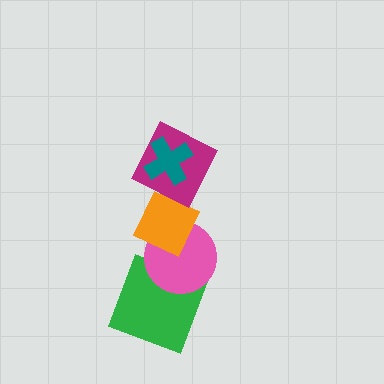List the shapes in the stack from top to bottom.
From top to bottom: the teal cross, the magenta square, the orange diamond, the pink circle, the green square.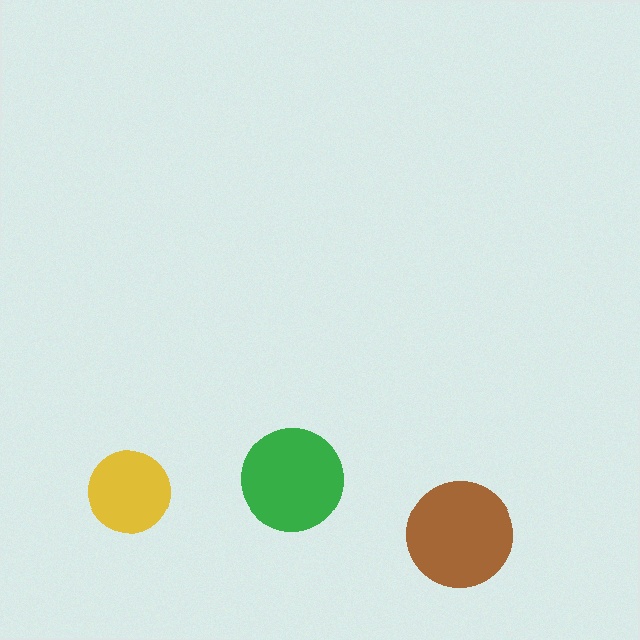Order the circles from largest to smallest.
the brown one, the green one, the yellow one.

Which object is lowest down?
The brown circle is bottommost.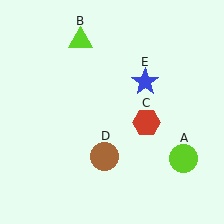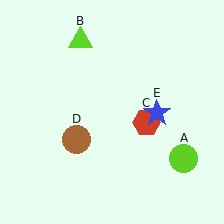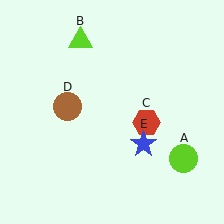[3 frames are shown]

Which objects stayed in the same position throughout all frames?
Lime circle (object A) and lime triangle (object B) and red hexagon (object C) remained stationary.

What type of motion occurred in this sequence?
The brown circle (object D), blue star (object E) rotated clockwise around the center of the scene.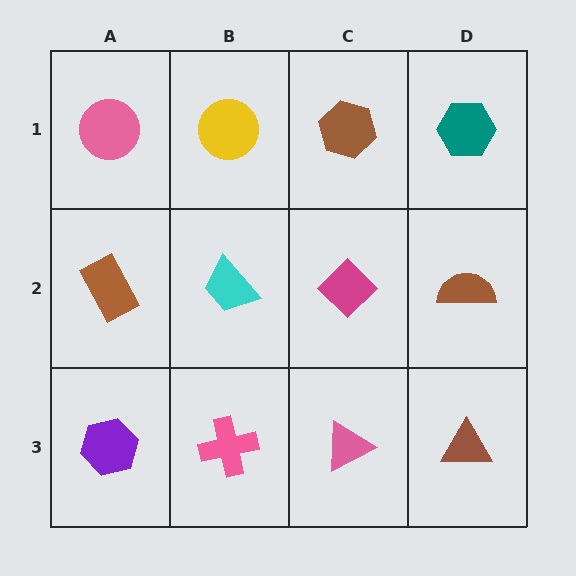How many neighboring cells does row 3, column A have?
2.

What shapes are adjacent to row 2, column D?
A teal hexagon (row 1, column D), a brown triangle (row 3, column D), a magenta diamond (row 2, column C).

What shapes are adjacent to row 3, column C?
A magenta diamond (row 2, column C), a pink cross (row 3, column B), a brown triangle (row 3, column D).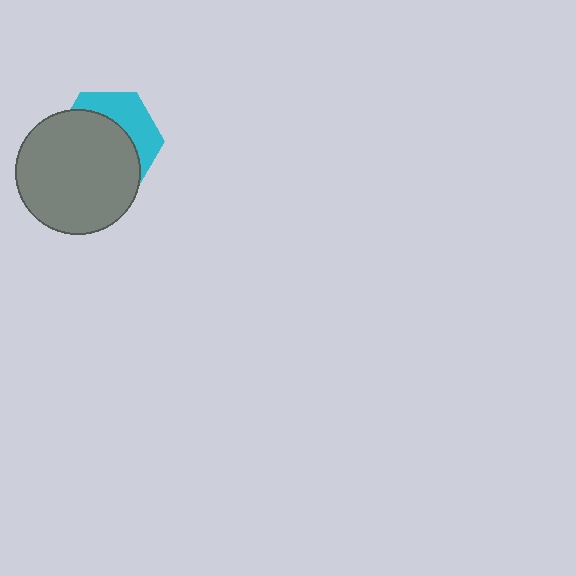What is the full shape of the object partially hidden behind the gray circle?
The partially hidden object is a cyan hexagon.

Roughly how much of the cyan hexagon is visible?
A small part of it is visible (roughly 36%).